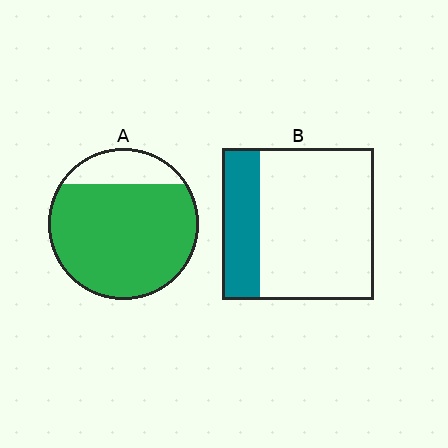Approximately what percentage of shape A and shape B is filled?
A is approximately 80% and B is approximately 25%.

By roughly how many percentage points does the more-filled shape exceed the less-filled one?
By roughly 55 percentage points (A over B).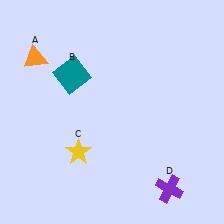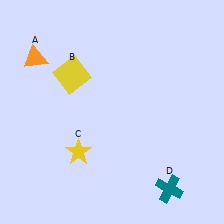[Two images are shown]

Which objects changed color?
B changed from teal to yellow. D changed from purple to teal.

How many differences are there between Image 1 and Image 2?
There are 2 differences between the two images.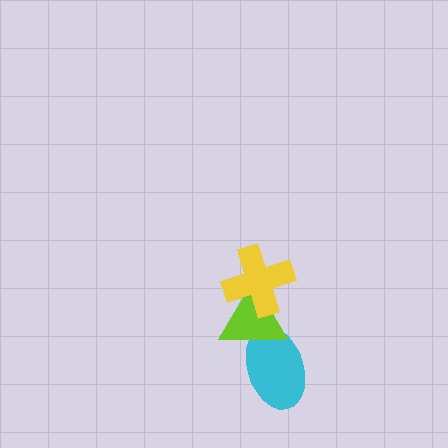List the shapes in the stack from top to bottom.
From top to bottom: the yellow cross, the lime triangle, the cyan ellipse.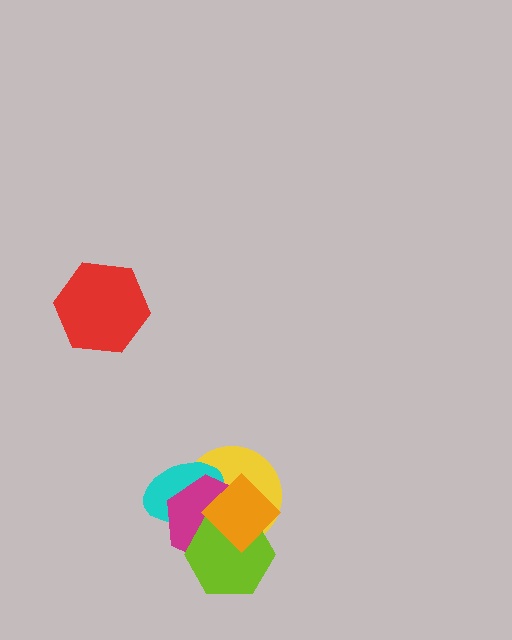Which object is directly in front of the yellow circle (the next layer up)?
The cyan ellipse is directly in front of the yellow circle.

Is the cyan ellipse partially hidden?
Yes, it is partially covered by another shape.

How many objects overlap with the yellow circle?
4 objects overlap with the yellow circle.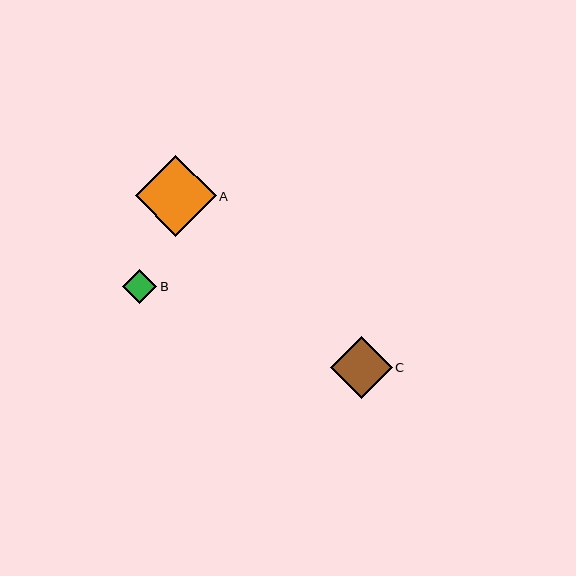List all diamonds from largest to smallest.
From largest to smallest: A, C, B.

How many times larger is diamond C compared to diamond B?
Diamond C is approximately 1.8 times the size of diamond B.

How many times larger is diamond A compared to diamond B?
Diamond A is approximately 2.4 times the size of diamond B.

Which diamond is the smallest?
Diamond B is the smallest with a size of approximately 34 pixels.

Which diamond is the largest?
Diamond A is the largest with a size of approximately 81 pixels.